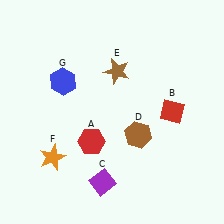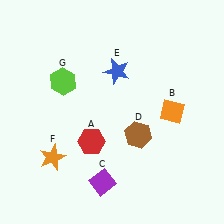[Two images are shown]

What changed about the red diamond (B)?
In Image 1, B is red. In Image 2, it changed to orange.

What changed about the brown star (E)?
In Image 1, E is brown. In Image 2, it changed to blue.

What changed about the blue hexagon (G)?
In Image 1, G is blue. In Image 2, it changed to lime.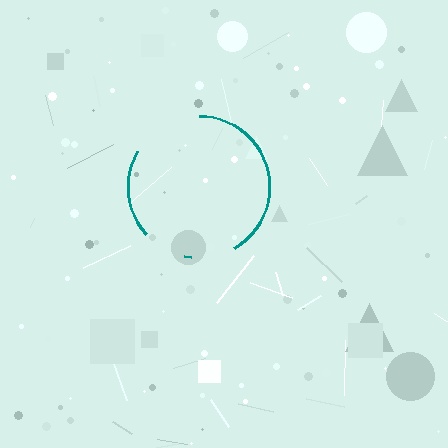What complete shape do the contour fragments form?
The contour fragments form a circle.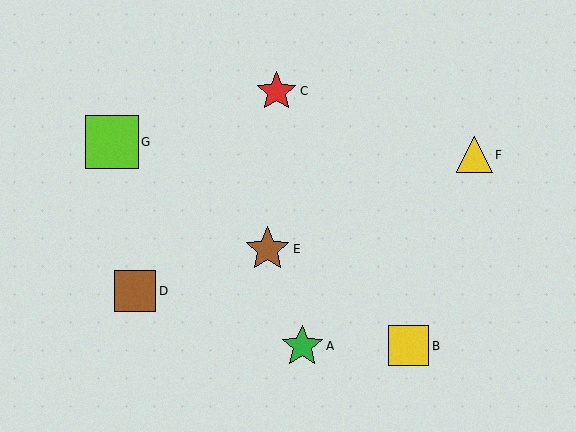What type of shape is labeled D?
Shape D is a brown square.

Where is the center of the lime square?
The center of the lime square is at (112, 142).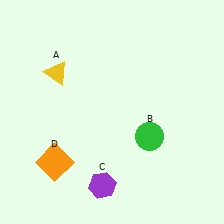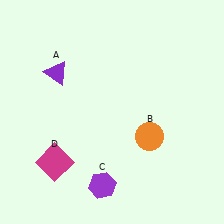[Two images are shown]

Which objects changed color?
A changed from yellow to purple. B changed from green to orange. D changed from orange to magenta.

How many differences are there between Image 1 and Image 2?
There are 3 differences between the two images.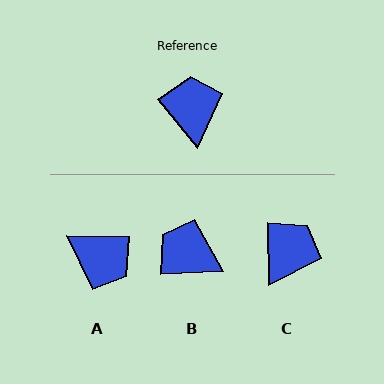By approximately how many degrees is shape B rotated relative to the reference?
Approximately 53 degrees counter-clockwise.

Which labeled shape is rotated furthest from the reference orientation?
A, about 130 degrees away.